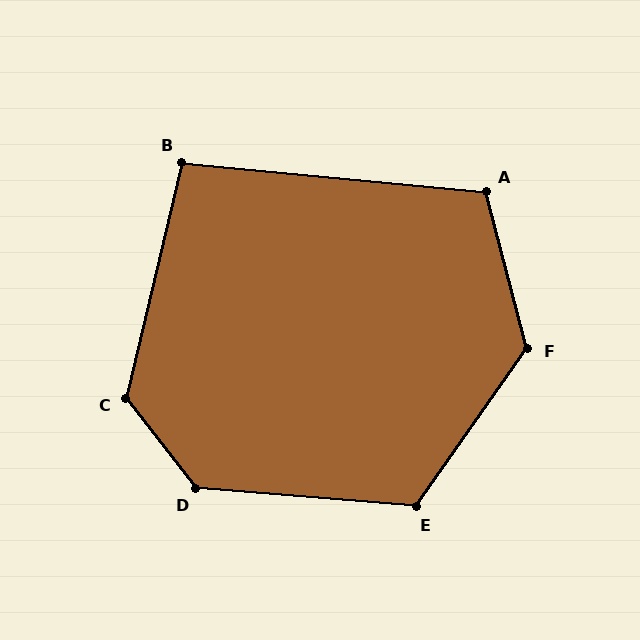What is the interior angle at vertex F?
Approximately 130 degrees (obtuse).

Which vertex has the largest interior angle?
D, at approximately 132 degrees.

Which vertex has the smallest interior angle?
B, at approximately 98 degrees.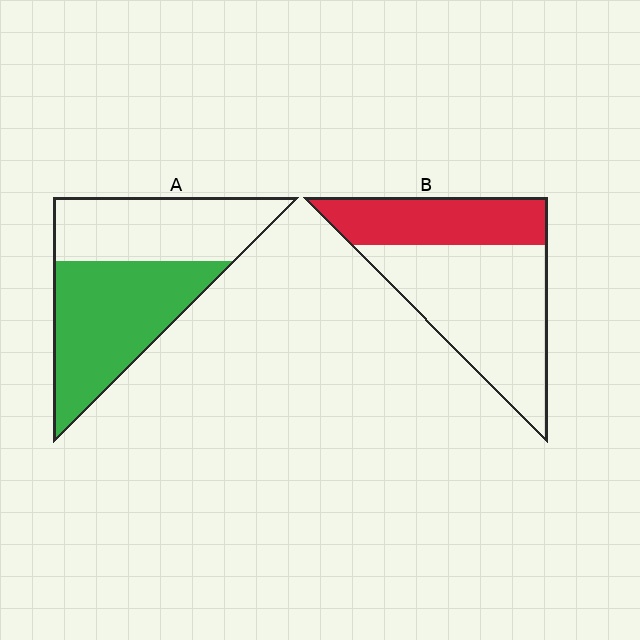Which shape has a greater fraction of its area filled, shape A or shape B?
Shape A.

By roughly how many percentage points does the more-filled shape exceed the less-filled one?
By roughly 20 percentage points (A over B).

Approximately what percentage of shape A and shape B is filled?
A is approximately 55% and B is approximately 35%.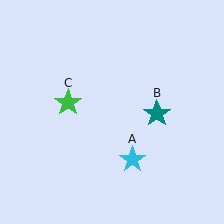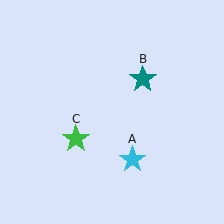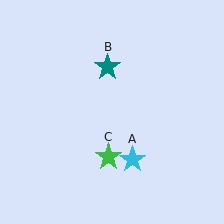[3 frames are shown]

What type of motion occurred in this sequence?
The teal star (object B), green star (object C) rotated counterclockwise around the center of the scene.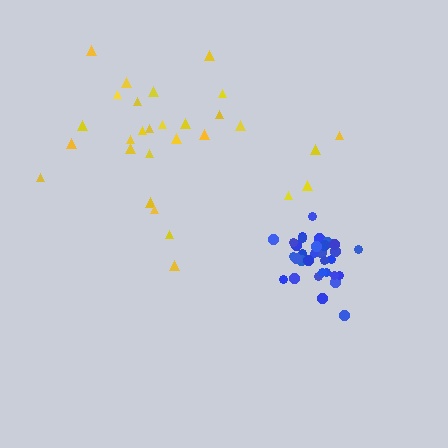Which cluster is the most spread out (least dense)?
Yellow.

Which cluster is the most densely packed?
Blue.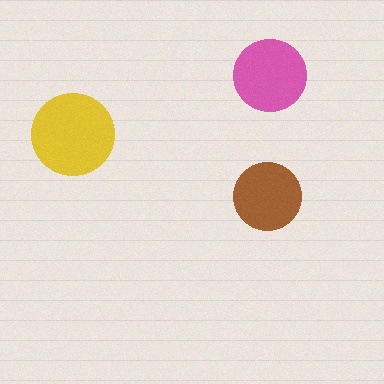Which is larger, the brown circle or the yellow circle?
The yellow one.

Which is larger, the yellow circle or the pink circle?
The yellow one.